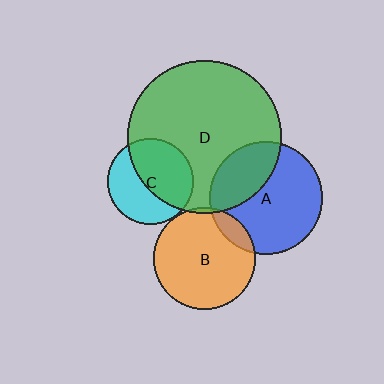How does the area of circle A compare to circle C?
Approximately 1.7 times.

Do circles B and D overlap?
Yes.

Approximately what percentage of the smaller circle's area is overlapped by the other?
Approximately 5%.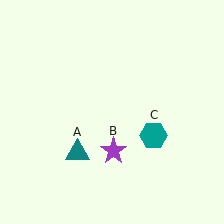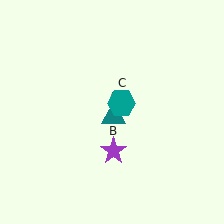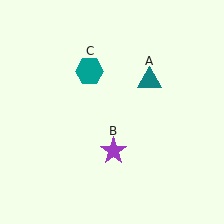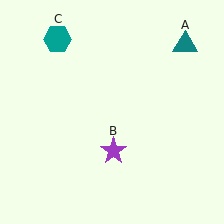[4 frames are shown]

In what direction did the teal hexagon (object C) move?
The teal hexagon (object C) moved up and to the left.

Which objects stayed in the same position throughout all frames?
Purple star (object B) remained stationary.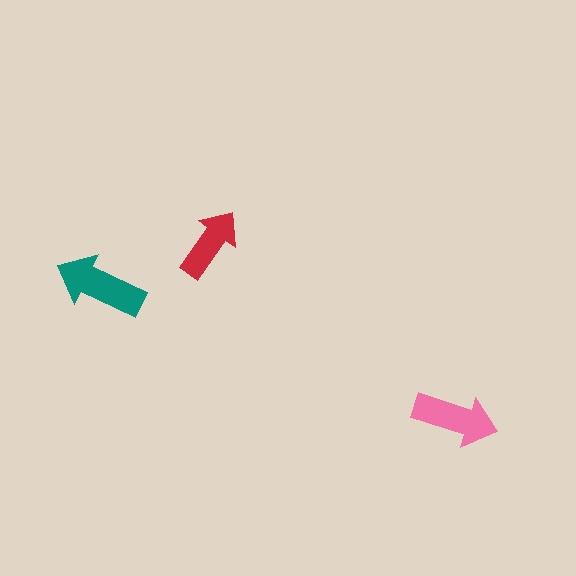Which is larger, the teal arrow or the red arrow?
The teal one.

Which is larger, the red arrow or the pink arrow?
The pink one.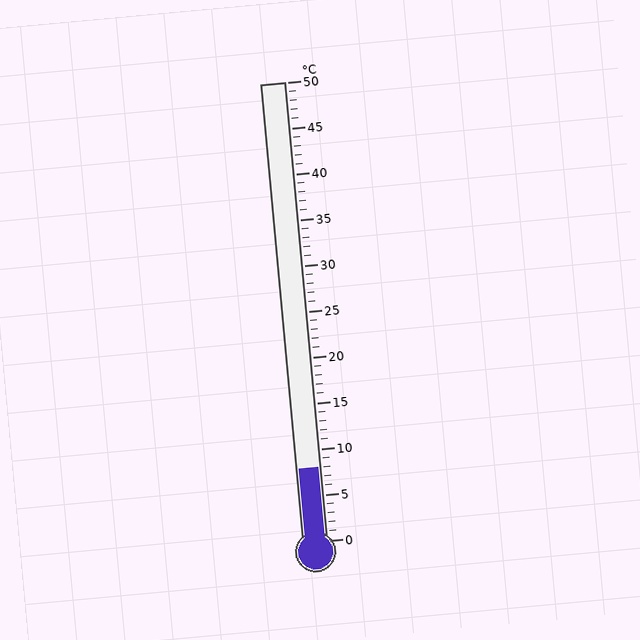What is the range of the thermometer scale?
The thermometer scale ranges from 0°C to 50°C.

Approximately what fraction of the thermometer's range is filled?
The thermometer is filled to approximately 15% of its range.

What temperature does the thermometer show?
The thermometer shows approximately 8°C.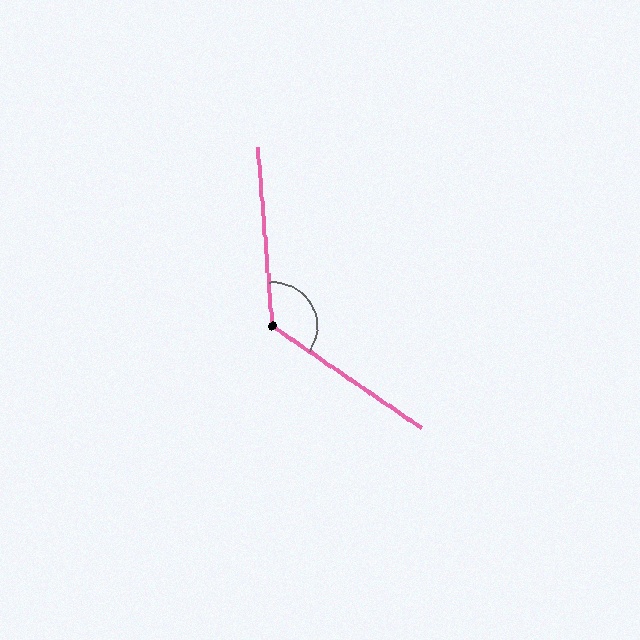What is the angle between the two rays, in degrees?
Approximately 129 degrees.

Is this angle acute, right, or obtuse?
It is obtuse.